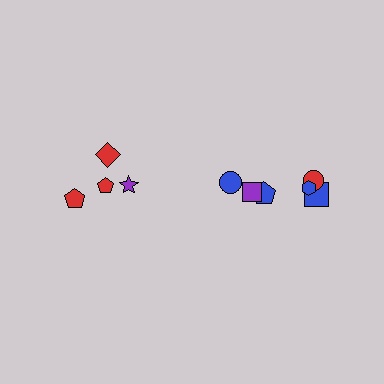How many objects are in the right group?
There are 6 objects.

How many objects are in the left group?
There are 4 objects.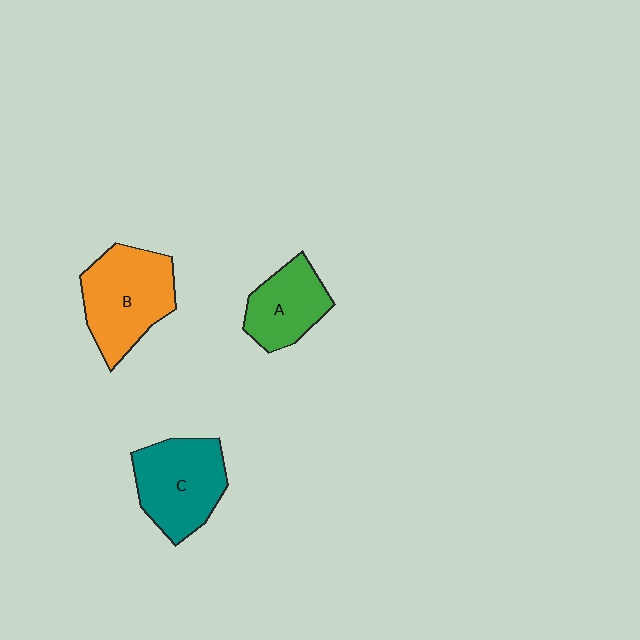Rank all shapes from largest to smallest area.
From largest to smallest: B (orange), C (teal), A (green).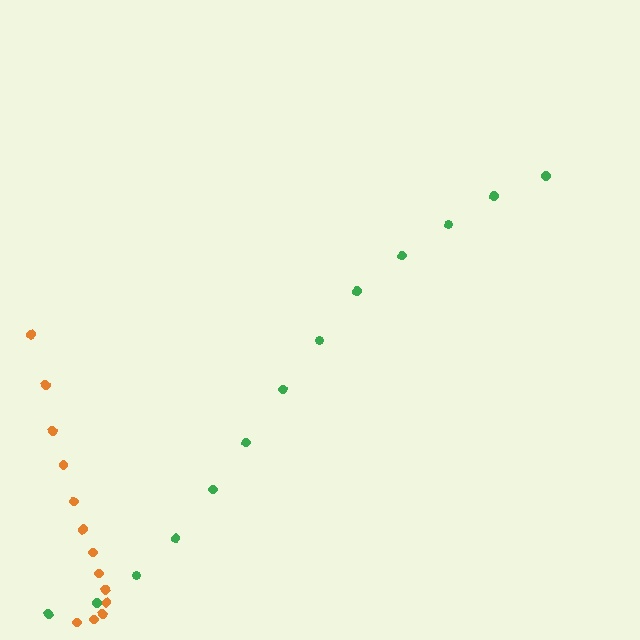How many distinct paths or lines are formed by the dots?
There are 2 distinct paths.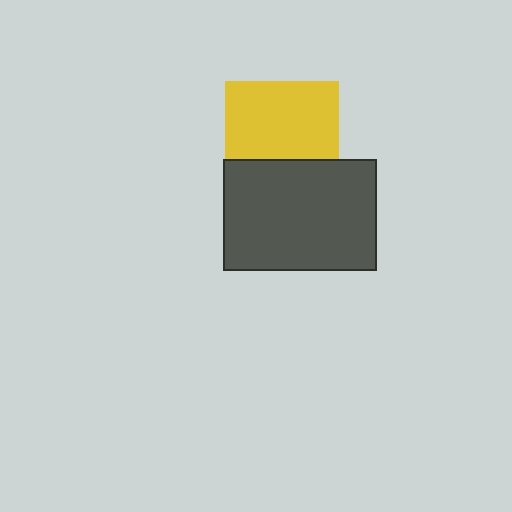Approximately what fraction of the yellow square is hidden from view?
Roughly 32% of the yellow square is hidden behind the dark gray rectangle.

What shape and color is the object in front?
The object in front is a dark gray rectangle.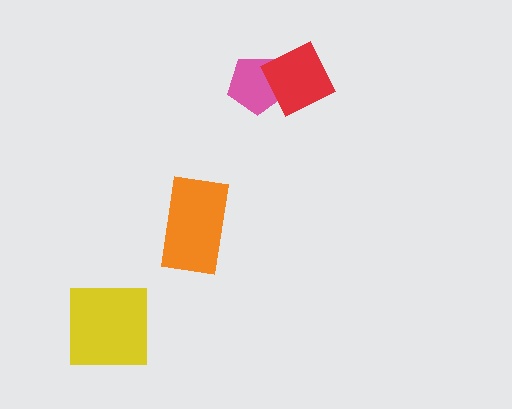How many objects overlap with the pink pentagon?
1 object overlaps with the pink pentagon.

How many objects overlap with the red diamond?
1 object overlaps with the red diamond.